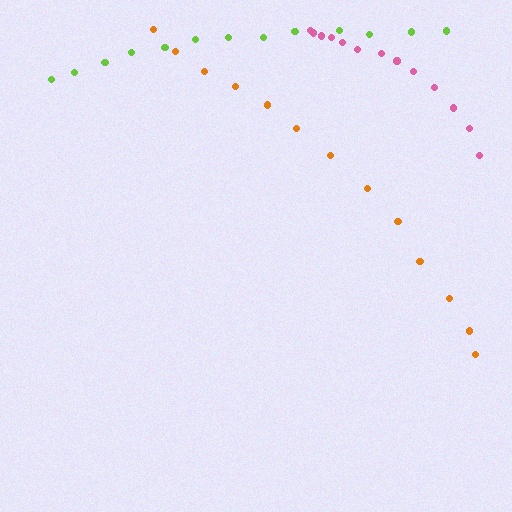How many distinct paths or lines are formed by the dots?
There are 3 distinct paths.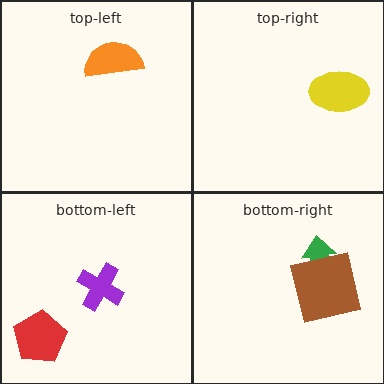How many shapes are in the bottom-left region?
2.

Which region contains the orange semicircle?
The top-left region.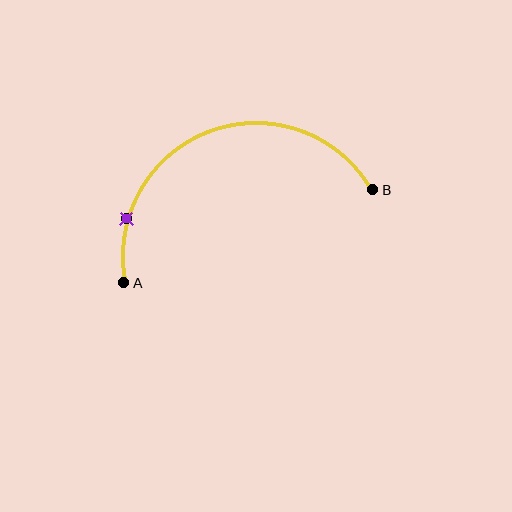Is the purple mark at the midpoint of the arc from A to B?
No. The purple mark lies on the arc but is closer to endpoint A. The arc midpoint would be at the point on the curve equidistant along the arc from both A and B.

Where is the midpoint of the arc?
The arc midpoint is the point on the curve farthest from the straight line joining A and B. It sits above that line.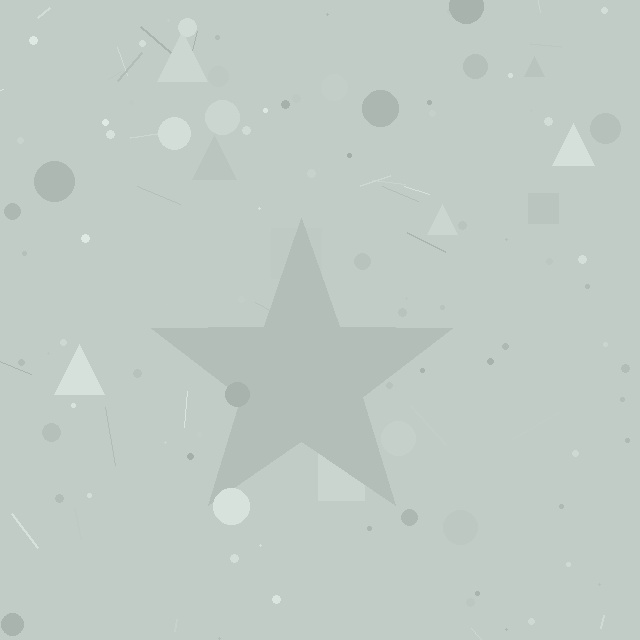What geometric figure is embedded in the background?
A star is embedded in the background.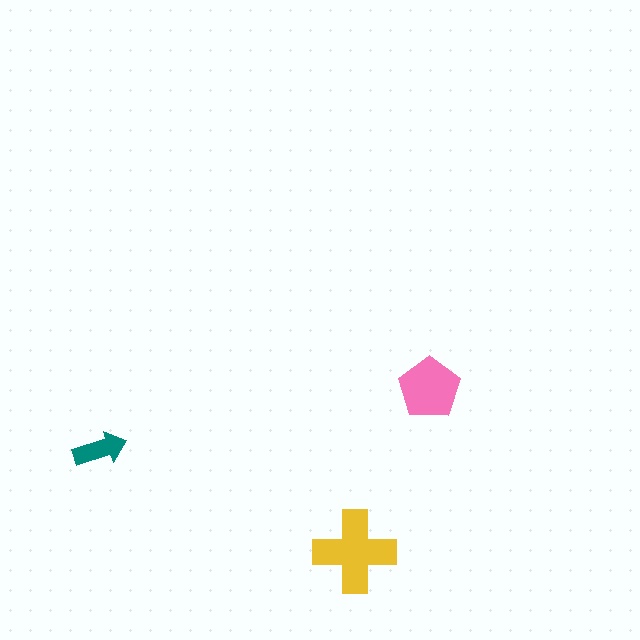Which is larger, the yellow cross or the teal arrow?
The yellow cross.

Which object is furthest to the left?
The teal arrow is leftmost.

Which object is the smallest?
The teal arrow.